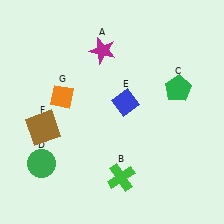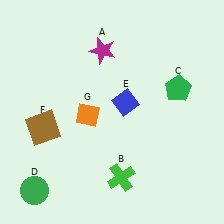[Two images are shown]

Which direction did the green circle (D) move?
The green circle (D) moved down.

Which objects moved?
The objects that moved are: the green circle (D), the orange diamond (G).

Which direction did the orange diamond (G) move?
The orange diamond (G) moved right.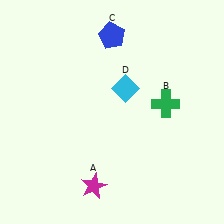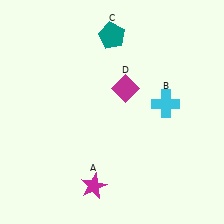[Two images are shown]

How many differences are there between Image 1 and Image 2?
There are 3 differences between the two images.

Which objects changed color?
B changed from green to cyan. C changed from blue to teal. D changed from cyan to magenta.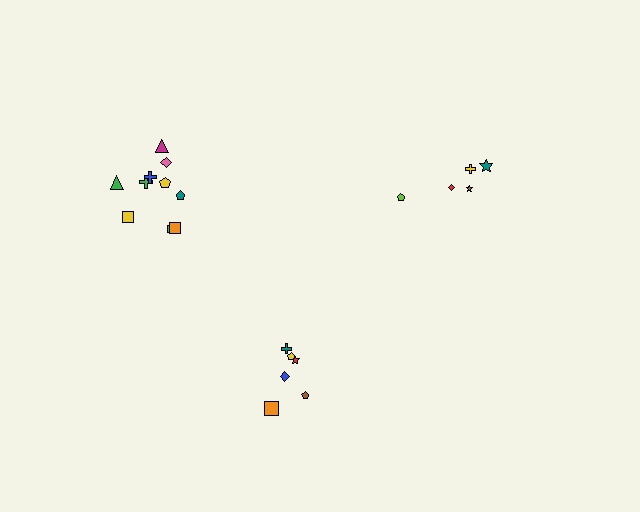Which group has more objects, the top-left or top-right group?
The top-left group.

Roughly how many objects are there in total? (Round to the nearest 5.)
Roughly 20 objects in total.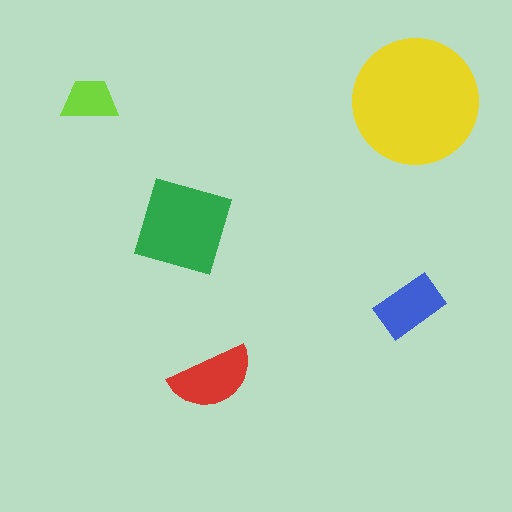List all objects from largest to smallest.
The yellow circle, the green square, the red semicircle, the blue rectangle, the lime trapezoid.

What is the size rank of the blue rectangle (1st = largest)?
4th.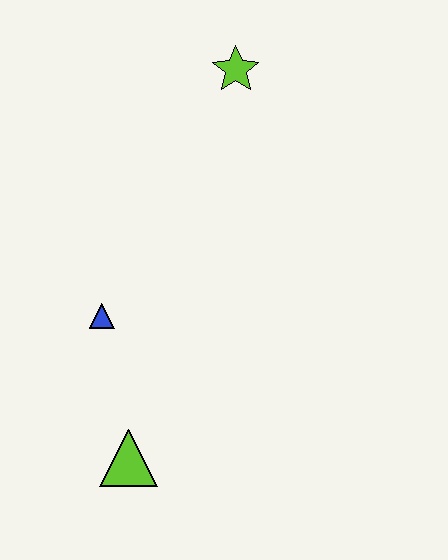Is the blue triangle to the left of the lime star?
Yes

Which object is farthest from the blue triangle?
The lime star is farthest from the blue triangle.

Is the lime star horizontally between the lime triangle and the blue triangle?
No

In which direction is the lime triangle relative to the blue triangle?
The lime triangle is below the blue triangle.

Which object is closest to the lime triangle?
The blue triangle is closest to the lime triangle.